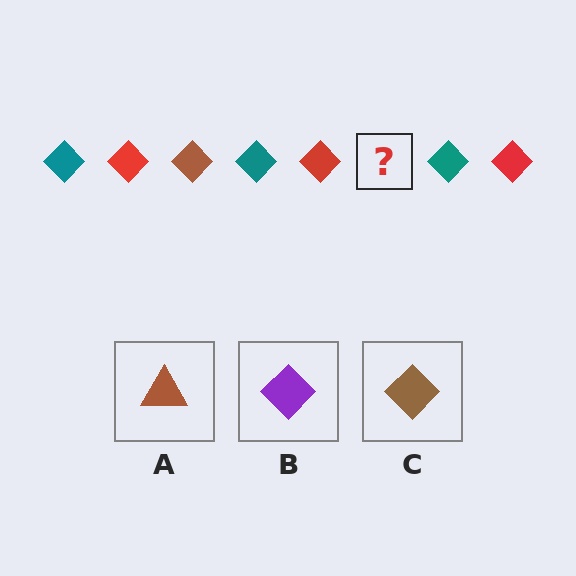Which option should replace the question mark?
Option C.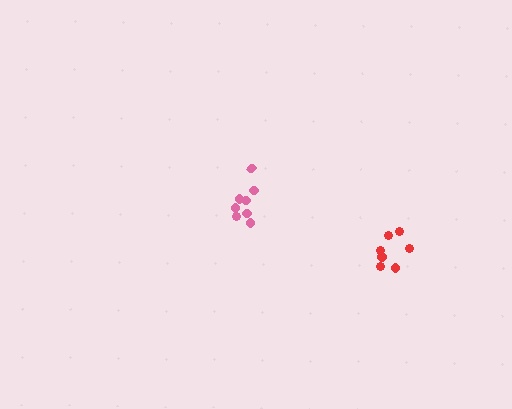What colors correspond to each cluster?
The clusters are colored: pink, red.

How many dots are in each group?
Group 1: 8 dots, Group 2: 7 dots (15 total).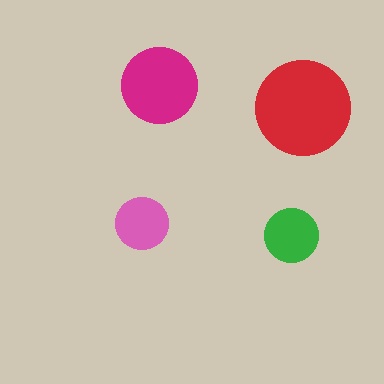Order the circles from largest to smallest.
the red one, the magenta one, the green one, the pink one.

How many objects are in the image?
There are 4 objects in the image.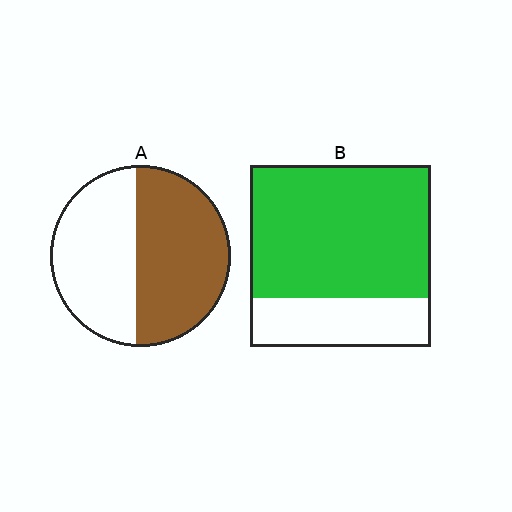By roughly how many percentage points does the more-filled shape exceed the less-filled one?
By roughly 20 percentage points (B over A).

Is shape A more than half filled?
Roughly half.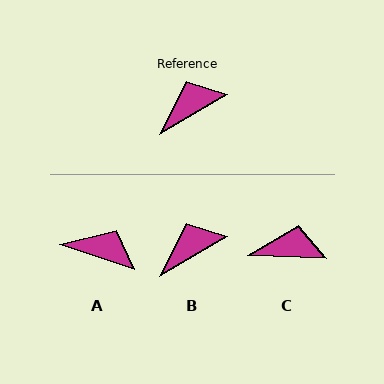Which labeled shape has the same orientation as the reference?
B.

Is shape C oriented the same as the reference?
No, it is off by about 32 degrees.